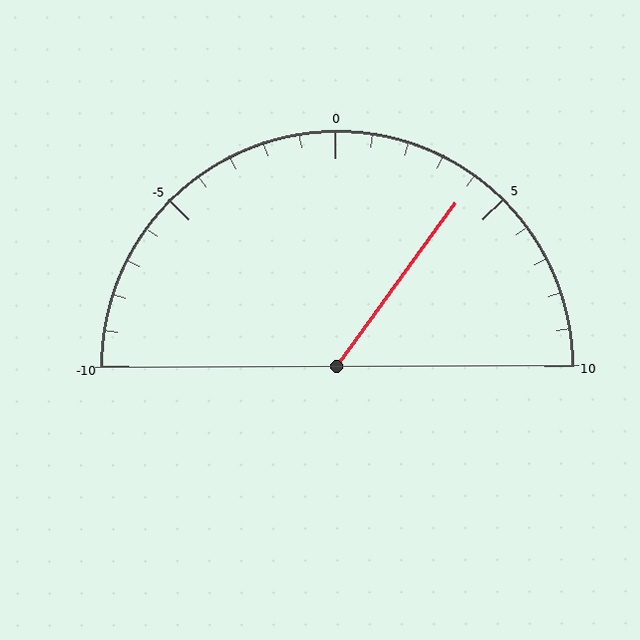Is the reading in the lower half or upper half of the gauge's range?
The reading is in the upper half of the range (-10 to 10).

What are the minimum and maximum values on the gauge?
The gauge ranges from -10 to 10.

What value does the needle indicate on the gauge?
The needle indicates approximately 4.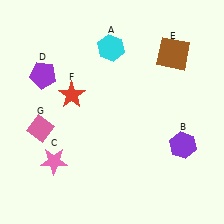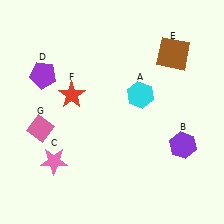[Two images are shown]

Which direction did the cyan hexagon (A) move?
The cyan hexagon (A) moved down.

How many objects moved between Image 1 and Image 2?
1 object moved between the two images.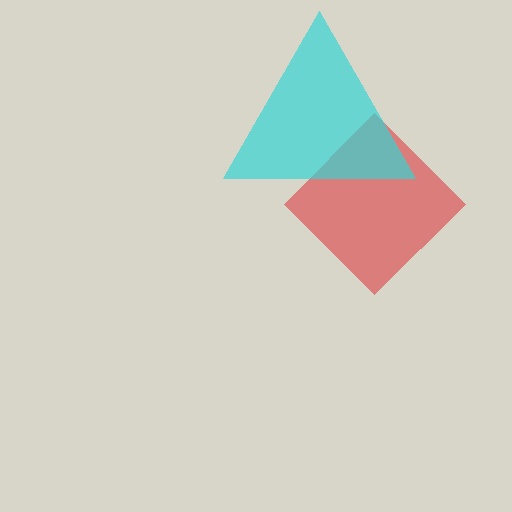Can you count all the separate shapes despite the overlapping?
Yes, there are 2 separate shapes.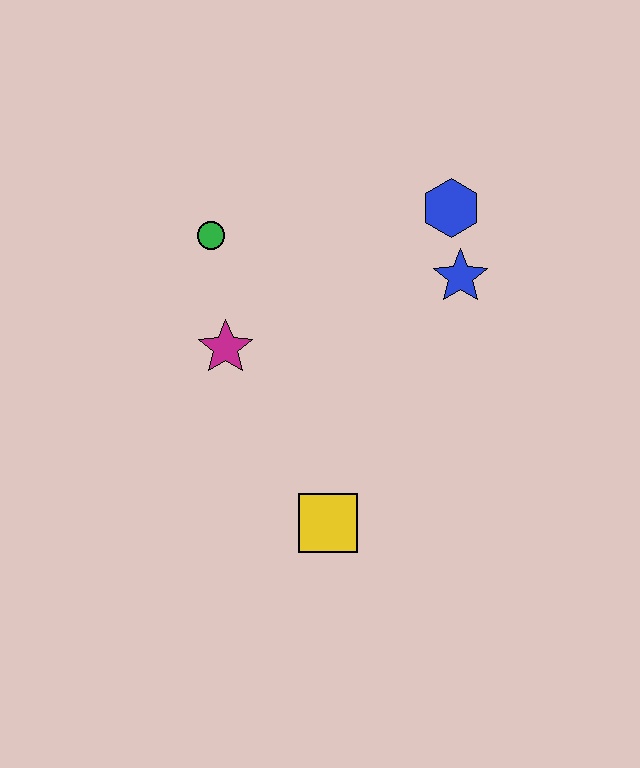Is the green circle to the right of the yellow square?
No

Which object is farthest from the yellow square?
The blue hexagon is farthest from the yellow square.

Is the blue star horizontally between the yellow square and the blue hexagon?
No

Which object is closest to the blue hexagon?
The blue star is closest to the blue hexagon.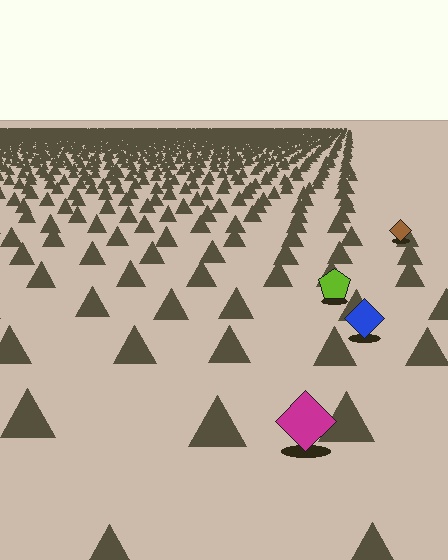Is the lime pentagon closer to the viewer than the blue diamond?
No. The blue diamond is closer — you can tell from the texture gradient: the ground texture is coarser near it.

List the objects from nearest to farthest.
From nearest to farthest: the magenta diamond, the blue diamond, the lime pentagon, the brown diamond.